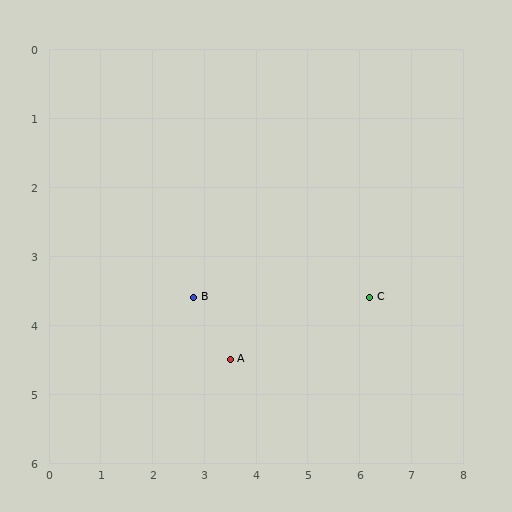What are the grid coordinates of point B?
Point B is at approximately (2.8, 3.6).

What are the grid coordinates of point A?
Point A is at approximately (3.5, 4.5).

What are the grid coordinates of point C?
Point C is at approximately (6.2, 3.6).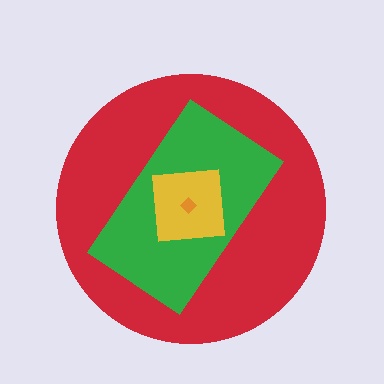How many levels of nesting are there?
4.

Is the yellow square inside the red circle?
Yes.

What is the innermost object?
The orange diamond.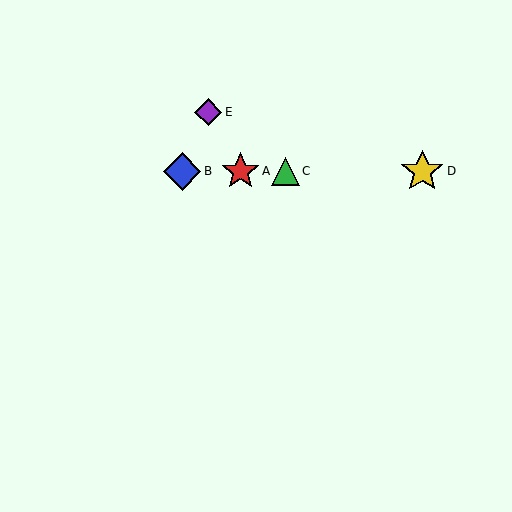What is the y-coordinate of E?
Object E is at y≈112.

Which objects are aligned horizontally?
Objects A, B, C, D are aligned horizontally.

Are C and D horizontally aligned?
Yes, both are at y≈171.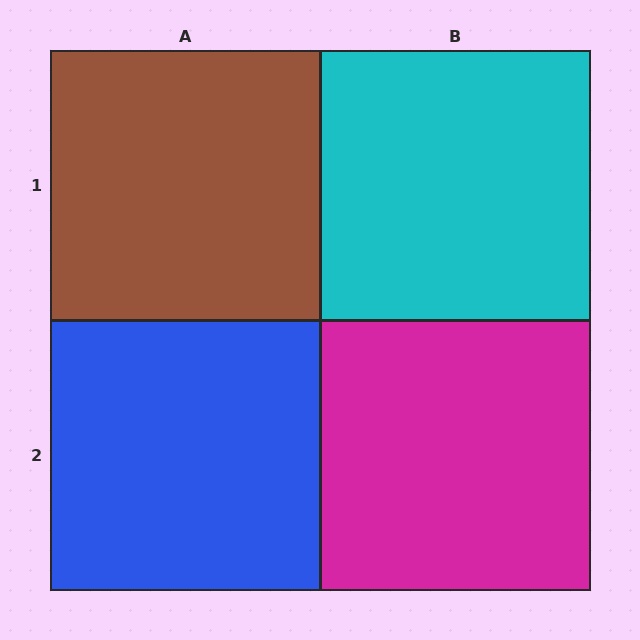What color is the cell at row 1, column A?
Brown.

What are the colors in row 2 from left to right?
Blue, magenta.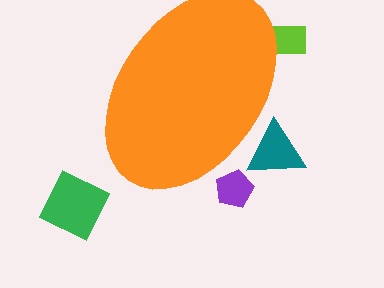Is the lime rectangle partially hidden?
Yes, the lime rectangle is partially hidden behind the orange ellipse.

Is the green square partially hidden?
No, the green square is fully visible.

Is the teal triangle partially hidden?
Yes, the teal triangle is partially hidden behind the orange ellipse.